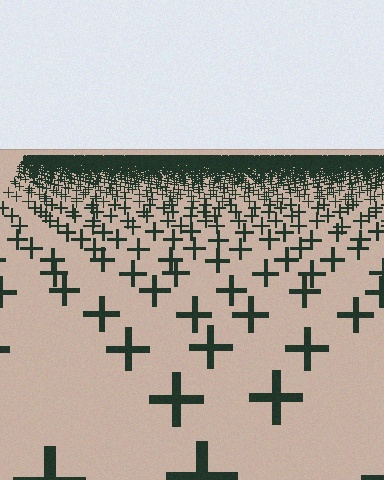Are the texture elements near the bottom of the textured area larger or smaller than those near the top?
Larger. Near the bottom, elements are closer to the viewer and appear at a bigger on-screen size.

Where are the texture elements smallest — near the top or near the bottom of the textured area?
Near the top.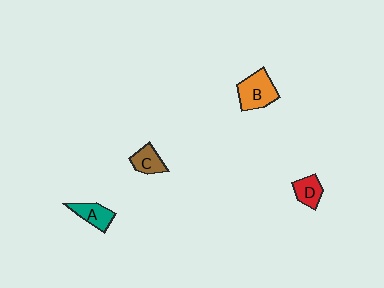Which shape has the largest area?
Shape B (orange).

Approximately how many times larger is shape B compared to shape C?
Approximately 1.6 times.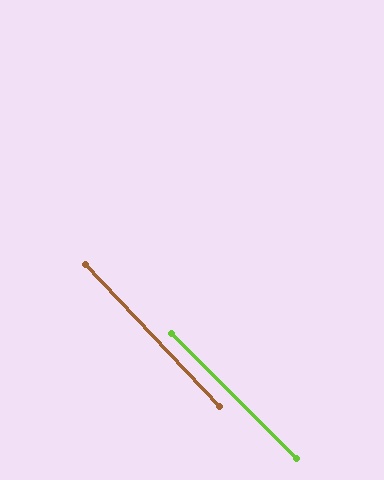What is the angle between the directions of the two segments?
Approximately 2 degrees.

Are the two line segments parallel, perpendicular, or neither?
Parallel — their directions differ by only 1.8°.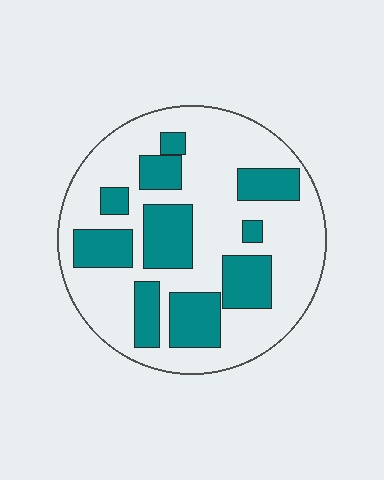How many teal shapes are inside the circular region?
10.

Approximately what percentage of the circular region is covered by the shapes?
Approximately 30%.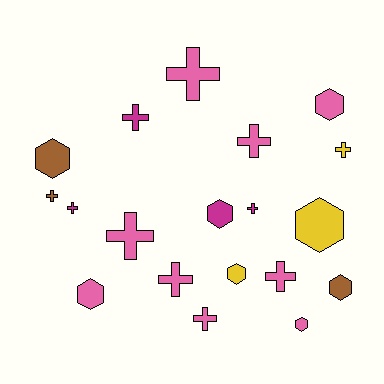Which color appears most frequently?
Pink, with 9 objects.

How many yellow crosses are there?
There is 1 yellow cross.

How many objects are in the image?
There are 19 objects.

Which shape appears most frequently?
Cross, with 11 objects.